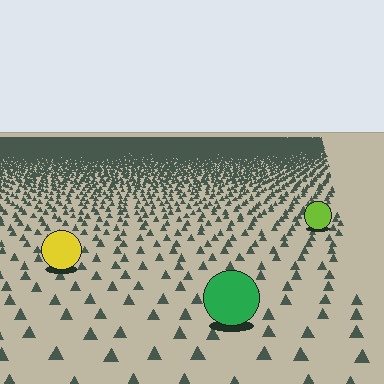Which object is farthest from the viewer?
The lime circle is farthest from the viewer. It appears smaller and the ground texture around it is denser.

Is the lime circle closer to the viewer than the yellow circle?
No. The yellow circle is closer — you can tell from the texture gradient: the ground texture is coarser near it.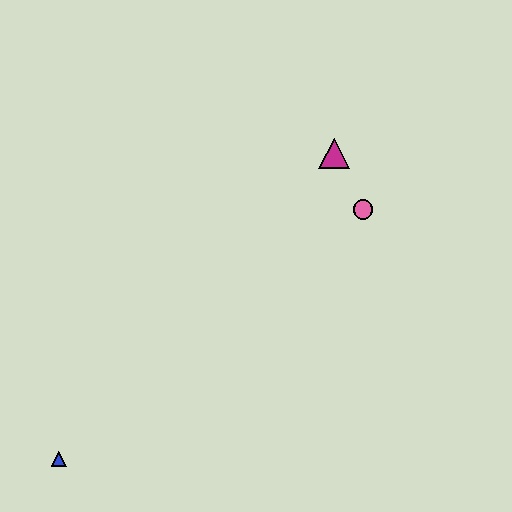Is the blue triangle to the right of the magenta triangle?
No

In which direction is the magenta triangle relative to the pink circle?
The magenta triangle is above the pink circle.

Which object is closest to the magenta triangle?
The pink circle is closest to the magenta triangle.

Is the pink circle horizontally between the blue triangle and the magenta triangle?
No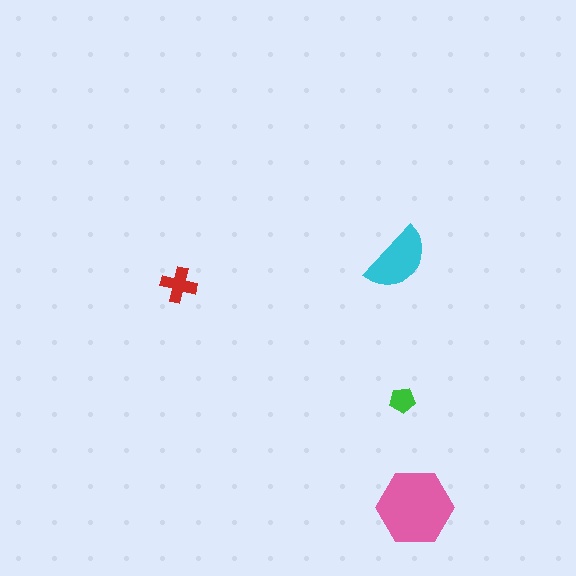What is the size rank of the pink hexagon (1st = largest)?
1st.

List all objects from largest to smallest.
The pink hexagon, the cyan semicircle, the red cross, the green pentagon.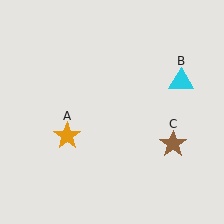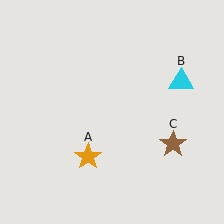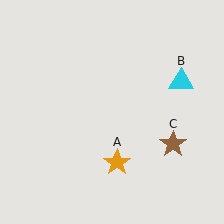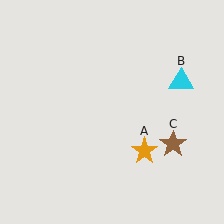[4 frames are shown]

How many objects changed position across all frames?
1 object changed position: orange star (object A).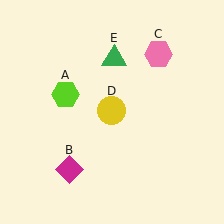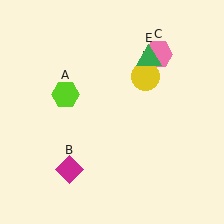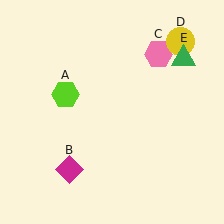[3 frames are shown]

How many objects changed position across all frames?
2 objects changed position: yellow circle (object D), green triangle (object E).